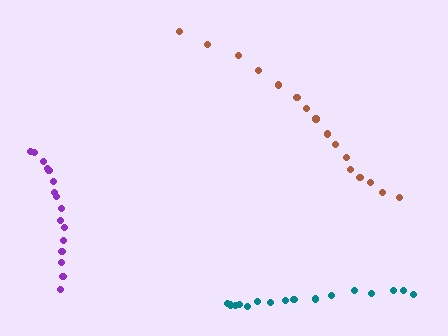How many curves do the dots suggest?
There are 3 distinct paths.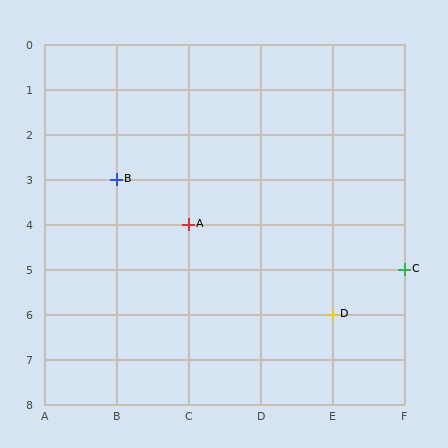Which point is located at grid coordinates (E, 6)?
Point D is at (E, 6).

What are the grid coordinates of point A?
Point A is at grid coordinates (C, 4).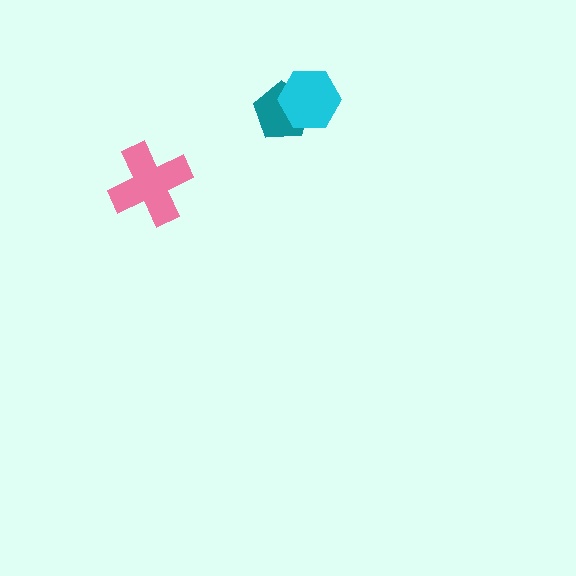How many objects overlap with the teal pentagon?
1 object overlaps with the teal pentagon.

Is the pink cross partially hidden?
No, no other shape covers it.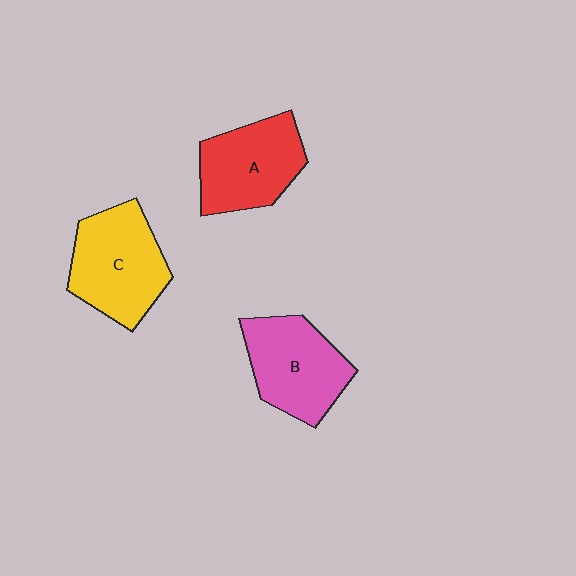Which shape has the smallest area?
Shape A (red).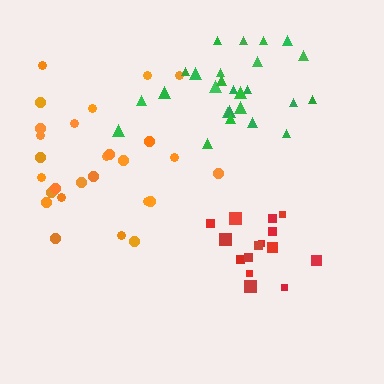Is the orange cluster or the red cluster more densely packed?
Red.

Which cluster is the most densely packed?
Red.